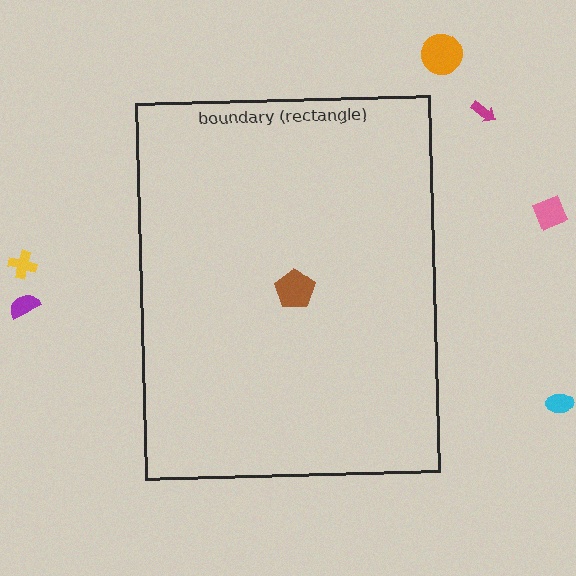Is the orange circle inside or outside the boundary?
Outside.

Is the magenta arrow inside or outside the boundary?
Outside.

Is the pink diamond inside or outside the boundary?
Outside.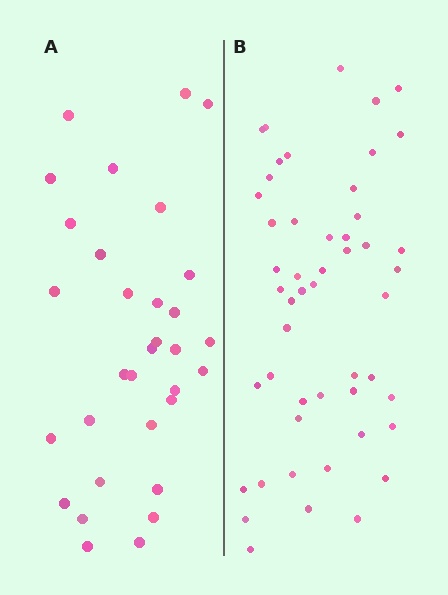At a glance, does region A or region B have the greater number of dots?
Region B (the right region) has more dots.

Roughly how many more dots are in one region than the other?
Region B has approximately 20 more dots than region A.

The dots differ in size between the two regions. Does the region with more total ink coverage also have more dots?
No. Region A has more total ink coverage because its dots are larger, but region B actually contains more individual dots. Total area can be misleading — the number of items is what matters here.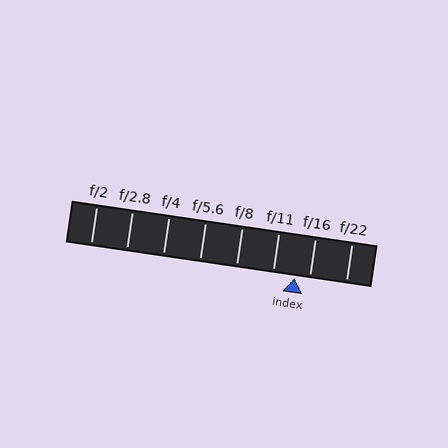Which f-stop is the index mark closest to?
The index mark is closest to f/16.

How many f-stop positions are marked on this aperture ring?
There are 8 f-stop positions marked.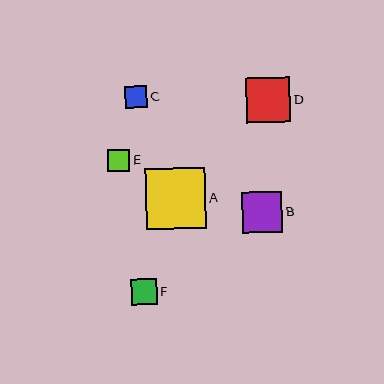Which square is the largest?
Square A is the largest with a size of approximately 61 pixels.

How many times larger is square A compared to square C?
Square A is approximately 2.7 times the size of square C.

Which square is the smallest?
Square E is the smallest with a size of approximately 22 pixels.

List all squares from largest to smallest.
From largest to smallest: A, D, B, F, C, E.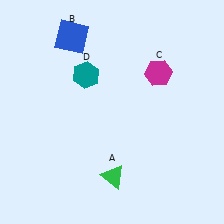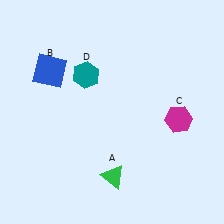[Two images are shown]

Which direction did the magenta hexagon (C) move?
The magenta hexagon (C) moved down.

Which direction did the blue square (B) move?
The blue square (B) moved down.